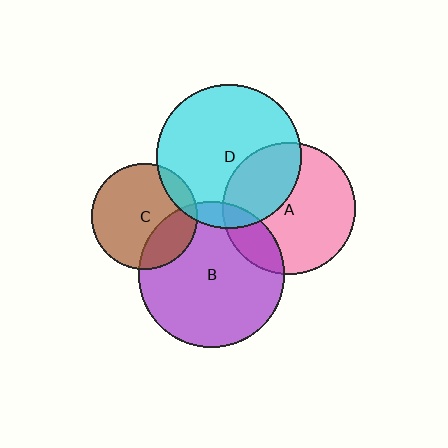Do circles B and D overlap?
Yes.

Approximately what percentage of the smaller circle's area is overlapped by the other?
Approximately 10%.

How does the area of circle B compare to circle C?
Approximately 1.9 times.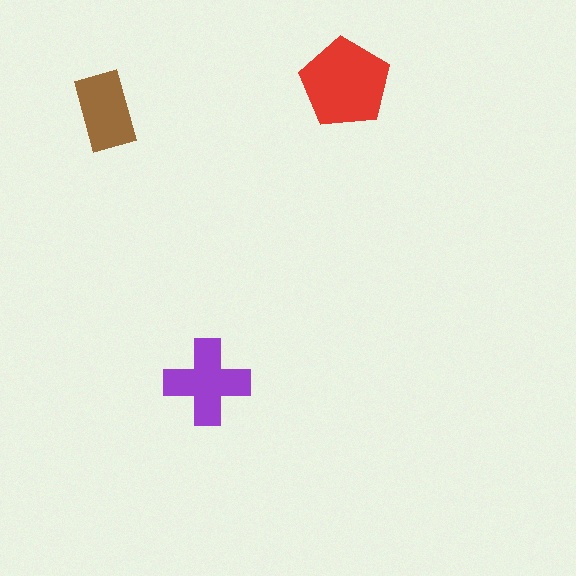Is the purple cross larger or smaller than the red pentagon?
Smaller.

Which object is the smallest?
The brown rectangle.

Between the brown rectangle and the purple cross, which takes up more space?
The purple cross.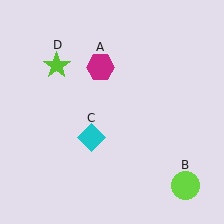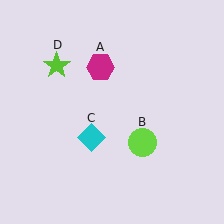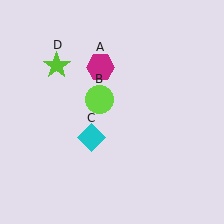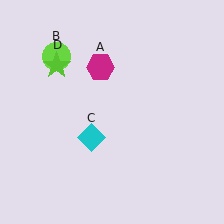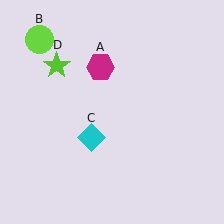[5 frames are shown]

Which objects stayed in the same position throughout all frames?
Magenta hexagon (object A) and cyan diamond (object C) and lime star (object D) remained stationary.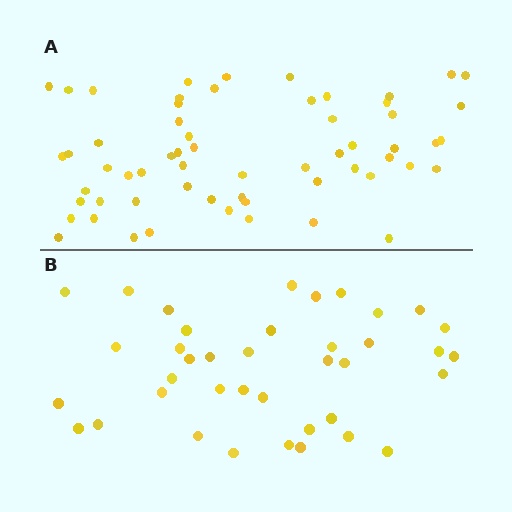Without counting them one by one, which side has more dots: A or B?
Region A (the top region) has more dots.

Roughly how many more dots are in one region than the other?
Region A has approximately 20 more dots than region B.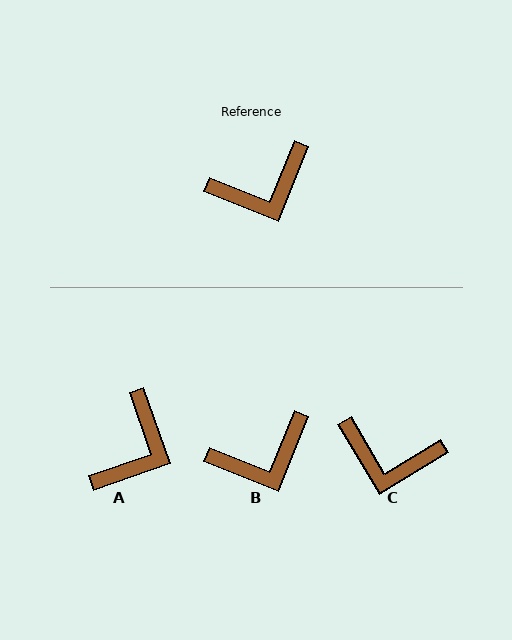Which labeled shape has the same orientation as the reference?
B.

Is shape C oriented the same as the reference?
No, it is off by about 37 degrees.